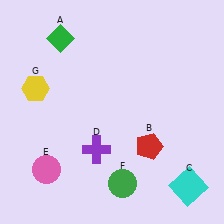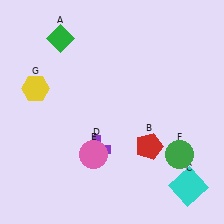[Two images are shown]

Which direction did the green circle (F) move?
The green circle (F) moved right.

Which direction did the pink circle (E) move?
The pink circle (E) moved right.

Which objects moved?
The objects that moved are: the pink circle (E), the green circle (F).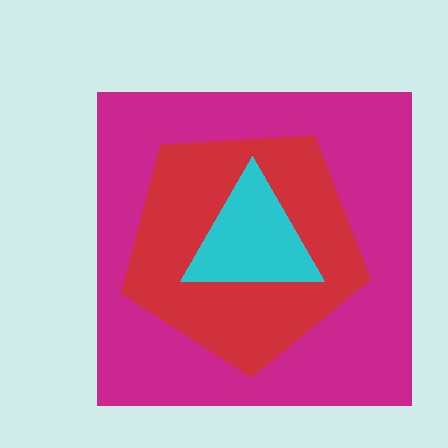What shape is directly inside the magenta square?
The red pentagon.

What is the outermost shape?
The magenta square.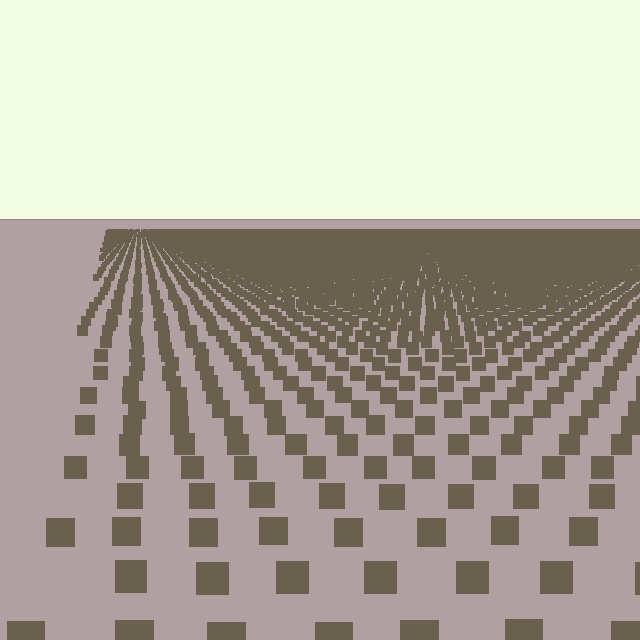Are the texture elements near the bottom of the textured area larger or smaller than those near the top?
Larger. Near the bottom, elements are closer to the viewer and appear at a bigger on-screen size.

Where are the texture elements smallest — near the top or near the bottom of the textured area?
Near the top.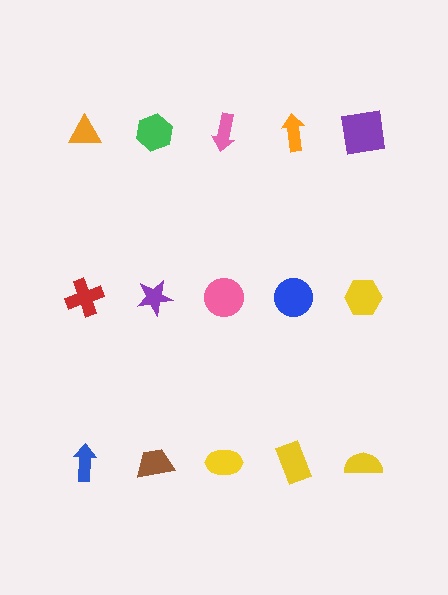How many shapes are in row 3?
5 shapes.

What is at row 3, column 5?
A yellow semicircle.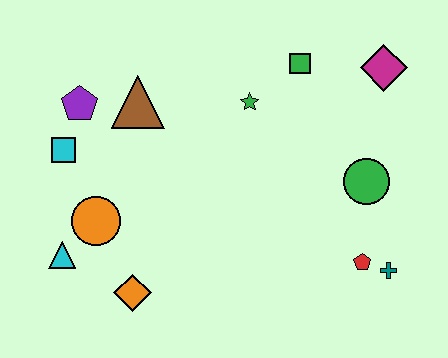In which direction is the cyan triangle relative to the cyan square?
The cyan triangle is below the cyan square.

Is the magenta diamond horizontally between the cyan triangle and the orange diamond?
No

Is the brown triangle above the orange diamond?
Yes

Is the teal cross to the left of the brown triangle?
No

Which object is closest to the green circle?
The red pentagon is closest to the green circle.